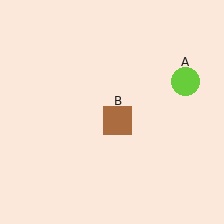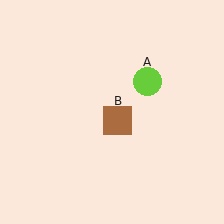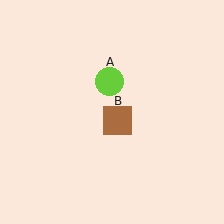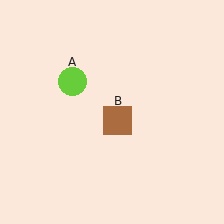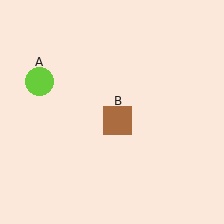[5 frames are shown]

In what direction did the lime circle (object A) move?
The lime circle (object A) moved left.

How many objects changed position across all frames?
1 object changed position: lime circle (object A).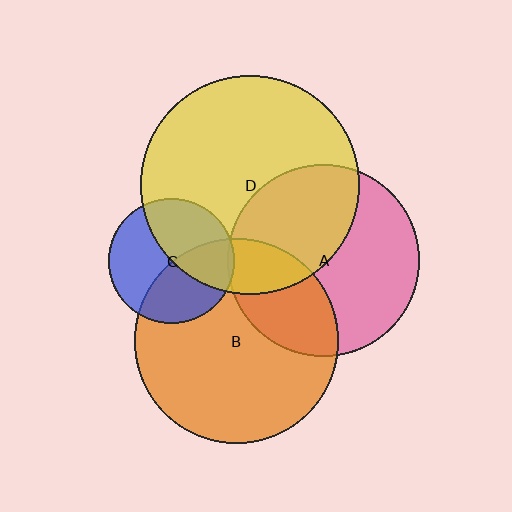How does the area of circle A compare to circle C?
Approximately 2.3 times.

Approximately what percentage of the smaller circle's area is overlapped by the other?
Approximately 30%.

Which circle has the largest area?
Circle D (yellow).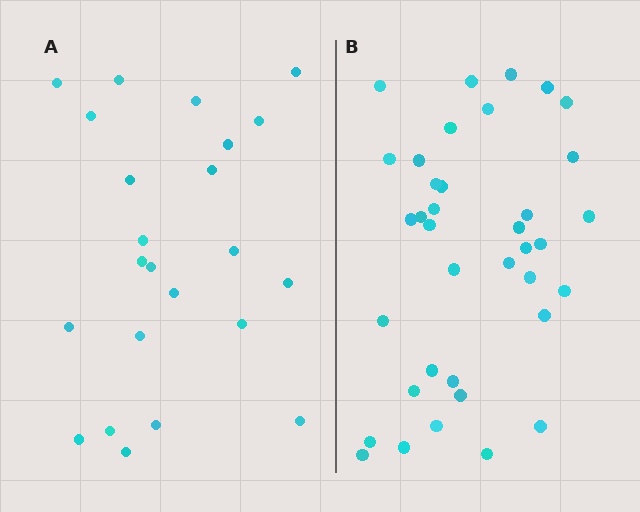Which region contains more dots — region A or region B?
Region B (the right region) has more dots.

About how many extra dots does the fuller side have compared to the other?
Region B has approximately 15 more dots than region A.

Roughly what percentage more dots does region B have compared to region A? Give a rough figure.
About 60% more.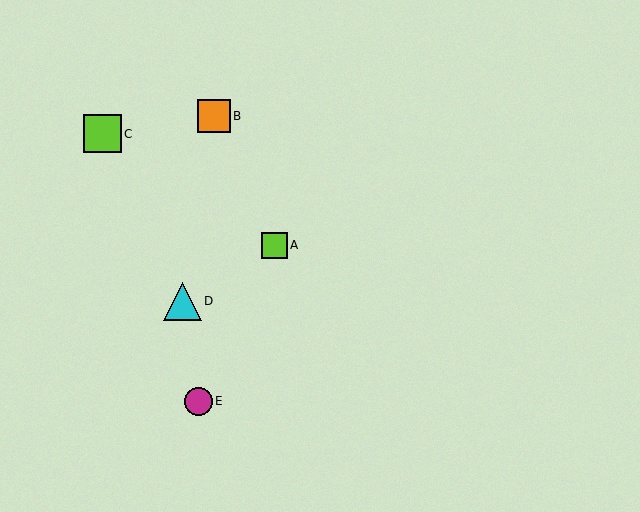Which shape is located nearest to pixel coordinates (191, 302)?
The cyan triangle (labeled D) at (182, 301) is nearest to that location.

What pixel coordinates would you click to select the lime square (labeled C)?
Click at (102, 134) to select the lime square C.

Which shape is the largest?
The cyan triangle (labeled D) is the largest.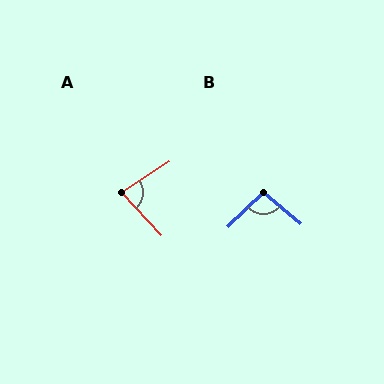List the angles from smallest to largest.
A (80°), B (96°).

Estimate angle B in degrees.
Approximately 96 degrees.